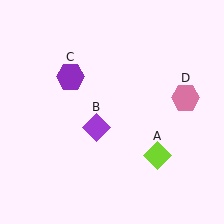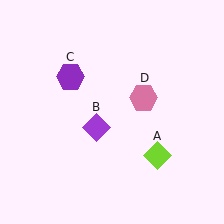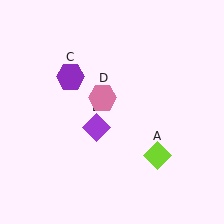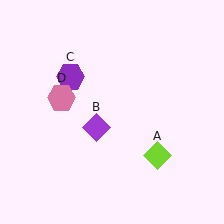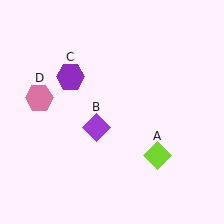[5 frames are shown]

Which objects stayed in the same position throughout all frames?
Lime diamond (object A) and purple diamond (object B) and purple hexagon (object C) remained stationary.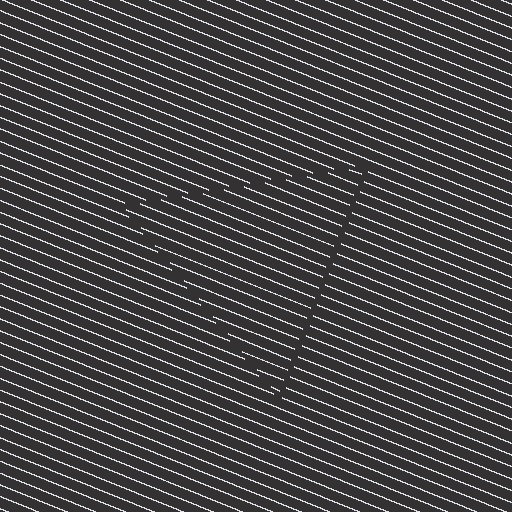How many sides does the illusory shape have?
3 sides — the line-ends trace a triangle.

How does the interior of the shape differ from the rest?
The interior of the shape contains the same grating, shifted by half a period — the contour is defined by the phase discontinuity where line-ends from the inner and outer gratings abut.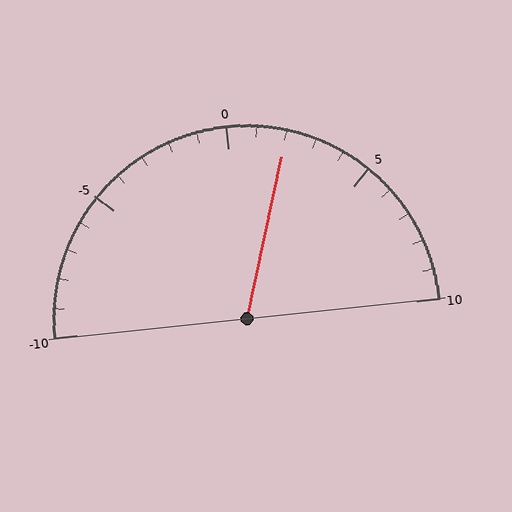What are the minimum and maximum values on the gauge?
The gauge ranges from -10 to 10.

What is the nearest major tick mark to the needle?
The nearest major tick mark is 0.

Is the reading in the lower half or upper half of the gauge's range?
The reading is in the upper half of the range (-10 to 10).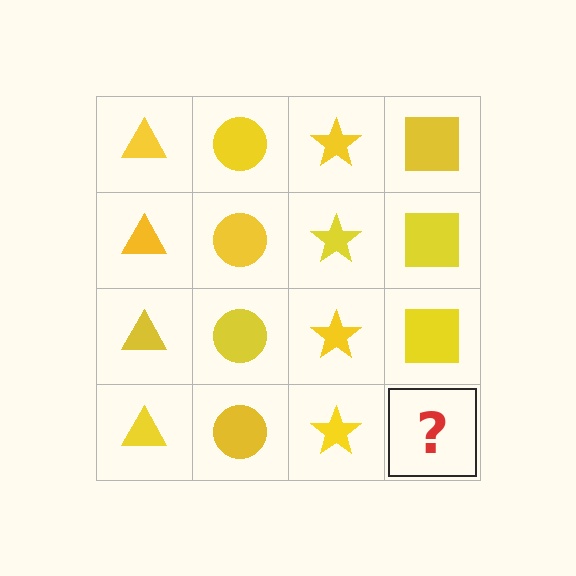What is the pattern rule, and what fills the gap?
The rule is that each column has a consistent shape. The gap should be filled with a yellow square.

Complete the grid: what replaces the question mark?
The question mark should be replaced with a yellow square.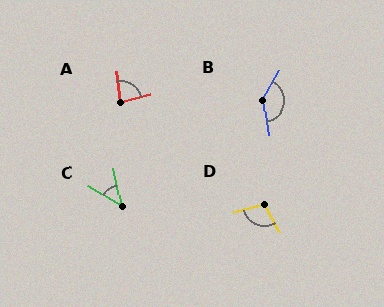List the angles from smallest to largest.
C (48°), A (82°), D (104°), B (141°).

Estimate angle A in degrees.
Approximately 82 degrees.